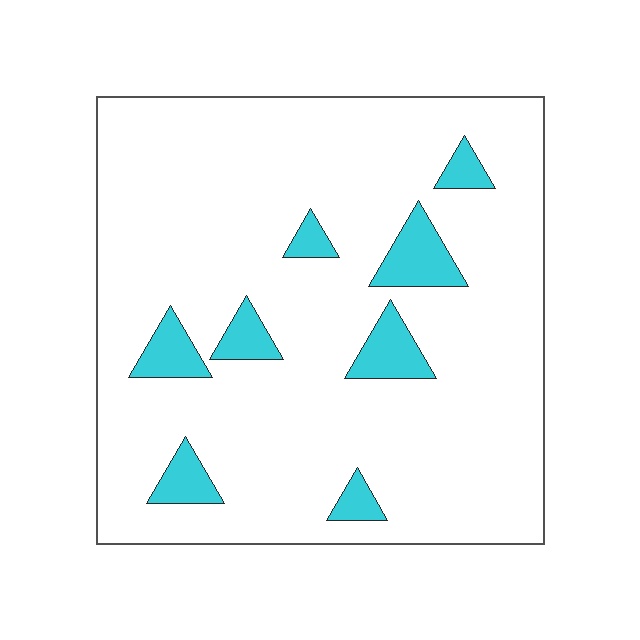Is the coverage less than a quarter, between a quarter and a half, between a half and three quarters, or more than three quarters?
Less than a quarter.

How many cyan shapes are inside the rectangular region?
8.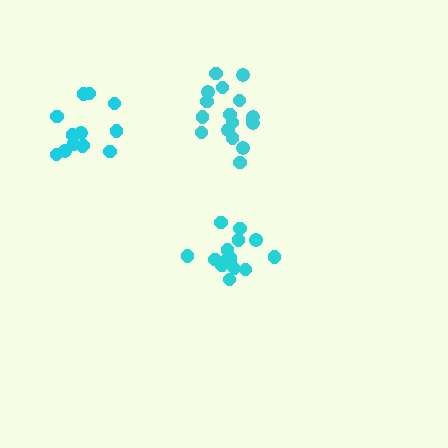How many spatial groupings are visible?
There are 3 spatial groupings.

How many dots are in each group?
Group 1: 15 dots, Group 2: 17 dots, Group 3: 13 dots (45 total).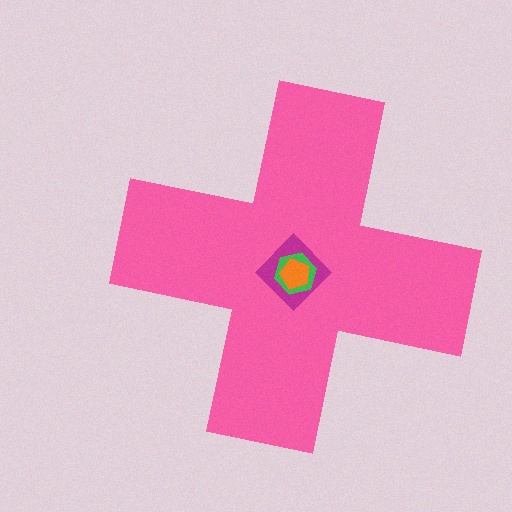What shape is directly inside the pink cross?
The magenta diamond.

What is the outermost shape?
The pink cross.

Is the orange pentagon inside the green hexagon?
Yes.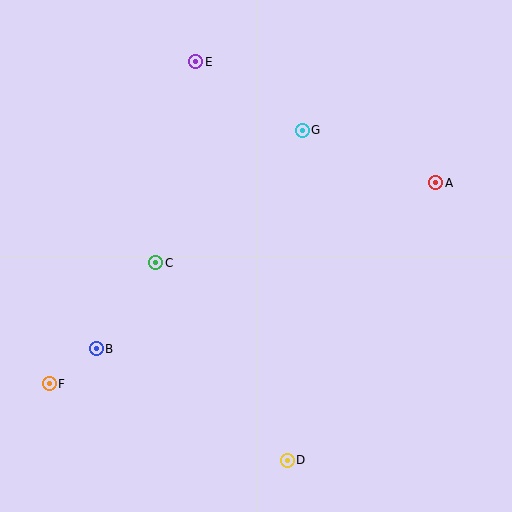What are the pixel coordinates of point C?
Point C is at (156, 263).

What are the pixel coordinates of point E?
Point E is at (196, 62).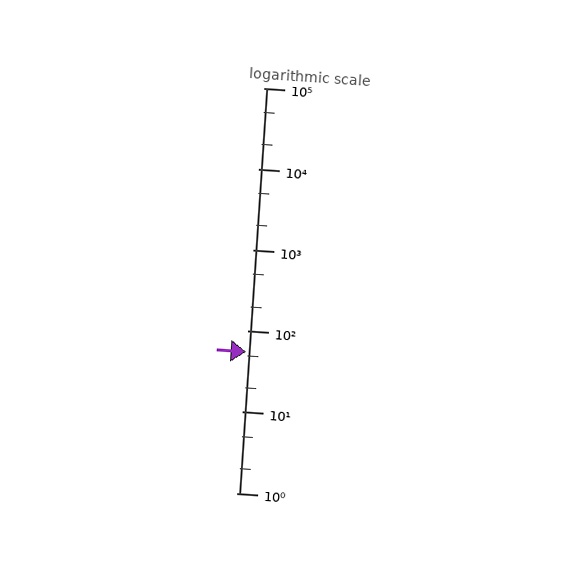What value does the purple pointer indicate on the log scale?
The pointer indicates approximately 55.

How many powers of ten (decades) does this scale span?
The scale spans 5 decades, from 1 to 100000.